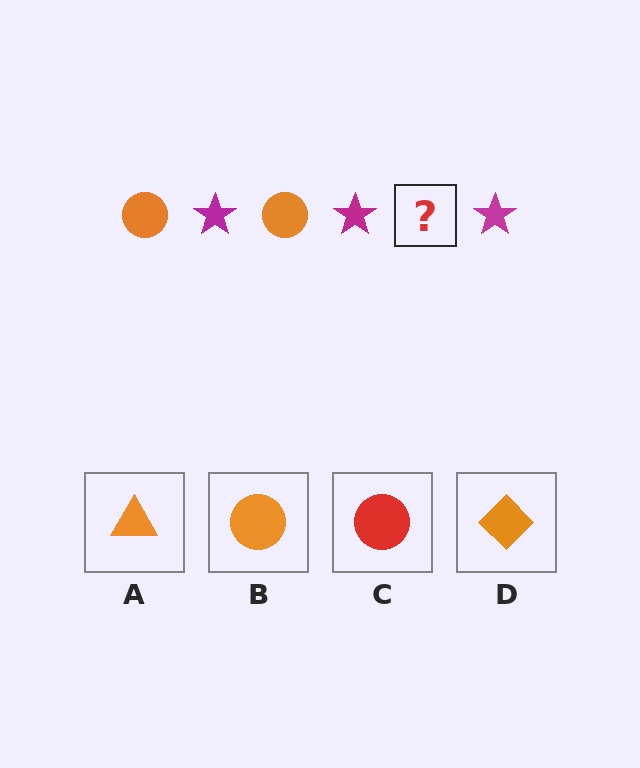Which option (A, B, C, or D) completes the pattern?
B.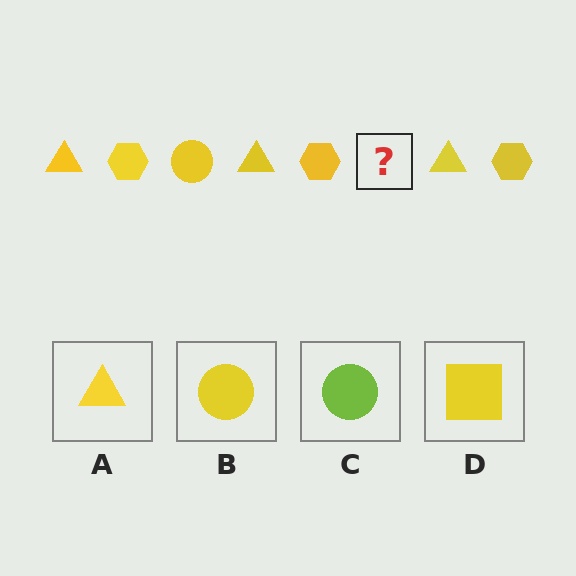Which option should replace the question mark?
Option B.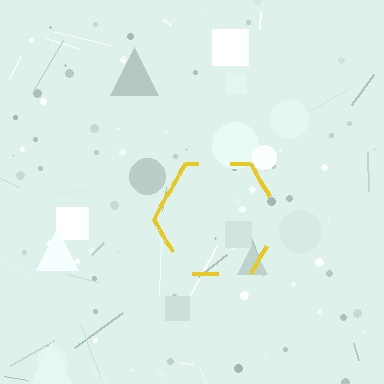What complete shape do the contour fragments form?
The contour fragments form a hexagon.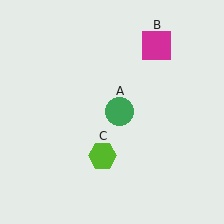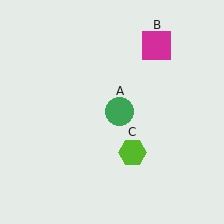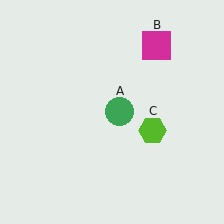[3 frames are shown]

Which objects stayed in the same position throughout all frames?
Green circle (object A) and magenta square (object B) remained stationary.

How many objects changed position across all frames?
1 object changed position: lime hexagon (object C).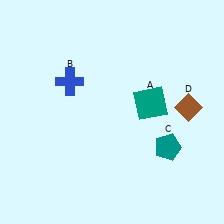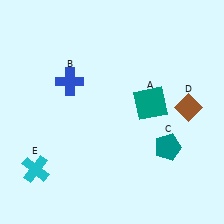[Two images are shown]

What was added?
A cyan cross (E) was added in Image 2.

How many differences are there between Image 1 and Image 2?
There is 1 difference between the two images.